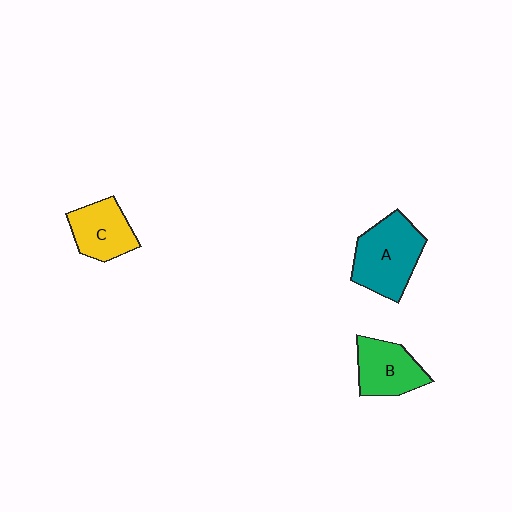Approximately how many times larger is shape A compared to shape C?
Approximately 1.4 times.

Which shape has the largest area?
Shape A (teal).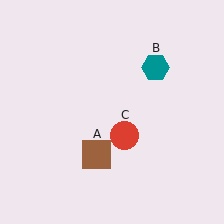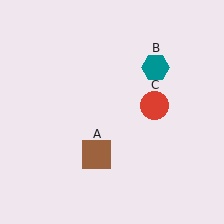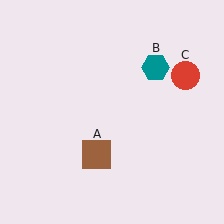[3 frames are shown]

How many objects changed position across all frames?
1 object changed position: red circle (object C).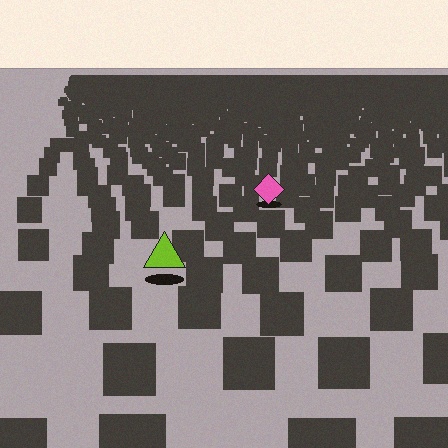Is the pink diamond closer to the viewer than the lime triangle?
No. The lime triangle is closer — you can tell from the texture gradient: the ground texture is coarser near it.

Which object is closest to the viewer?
The lime triangle is closest. The texture marks near it are larger and more spread out.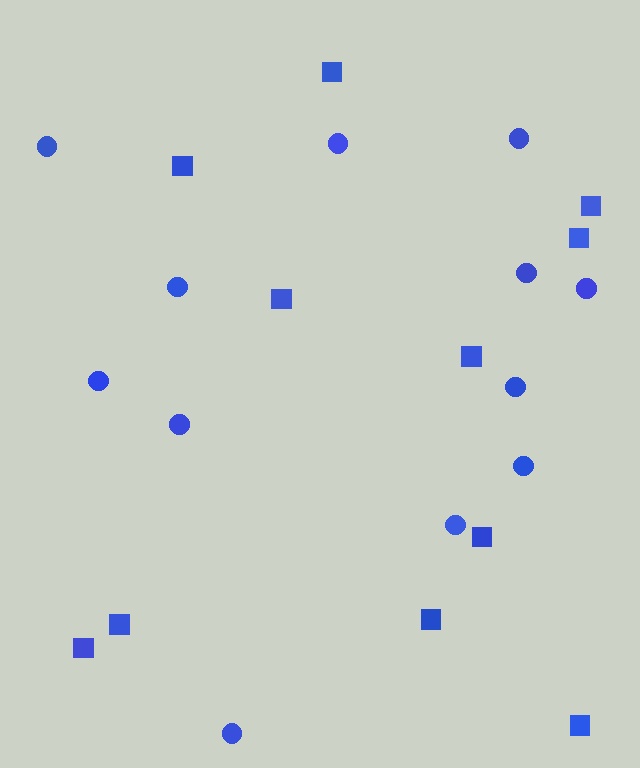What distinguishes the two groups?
There are 2 groups: one group of squares (11) and one group of circles (12).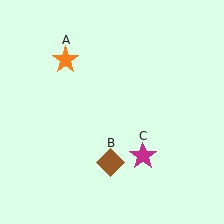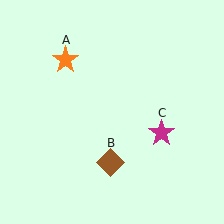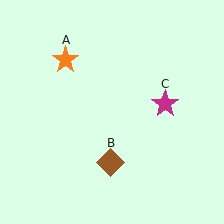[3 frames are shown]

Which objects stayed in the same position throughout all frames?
Orange star (object A) and brown diamond (object B) remained stationary.